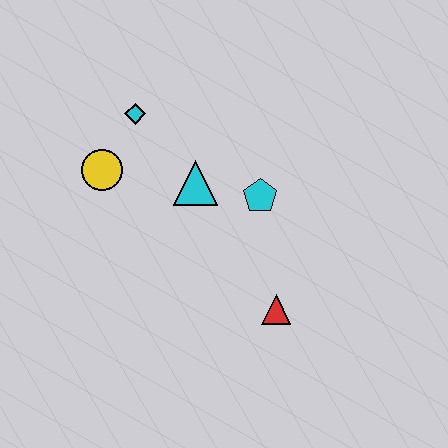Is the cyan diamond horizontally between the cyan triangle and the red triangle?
No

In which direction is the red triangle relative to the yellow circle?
The red triangle is to the right of the yellow circle.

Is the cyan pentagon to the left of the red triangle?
Yes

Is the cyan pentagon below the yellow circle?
Yes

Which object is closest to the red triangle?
The cyan pentagon is closest to the red triangle.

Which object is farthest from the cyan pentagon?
The yellow circle is farthest from the cyan pentagon.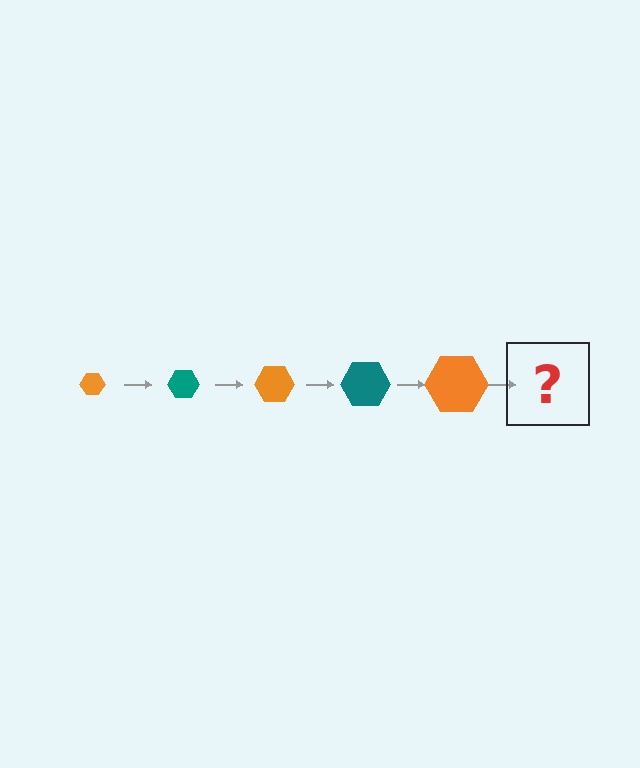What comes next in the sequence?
The next element should be a teal hexagon, larger than the previous one.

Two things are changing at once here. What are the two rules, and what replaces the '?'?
The two rules are that the hexagon grows larger each step and the color cycles through orange and teal. The '?' should be a teal hexagon, larger than the previous one.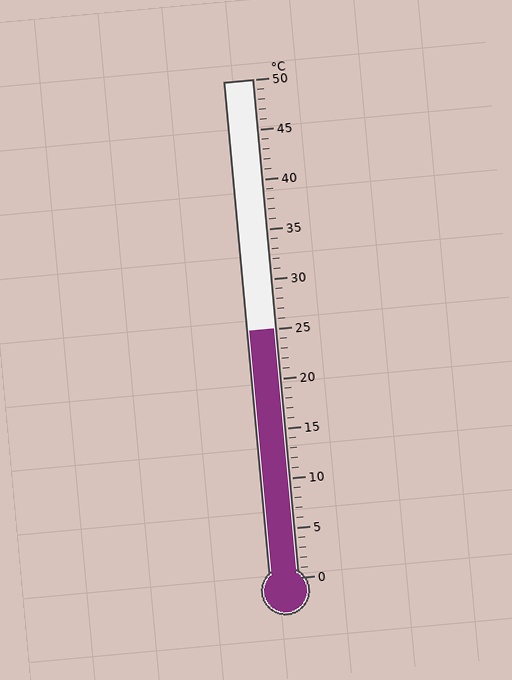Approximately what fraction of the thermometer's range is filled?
The thermometer is filled to approximately 50% of its range.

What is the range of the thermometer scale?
The thermometer scale ranges from 0°C to 50°C.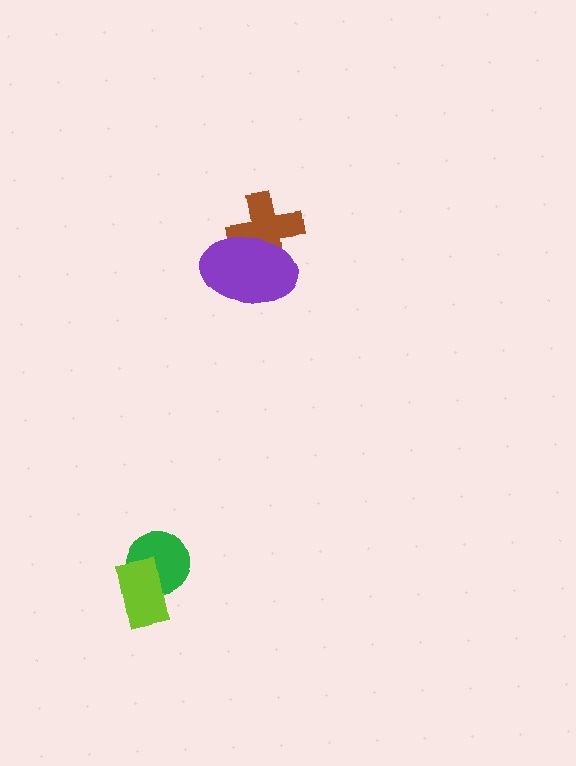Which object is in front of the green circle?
The lime rectangle is in front of the green circle.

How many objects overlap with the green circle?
1 object overlaps with the green circle.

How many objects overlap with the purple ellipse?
1 object overlaps with the purple ellipse.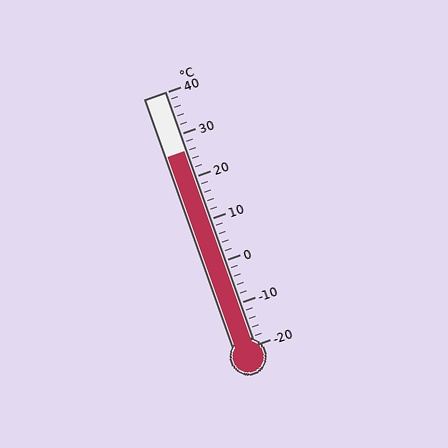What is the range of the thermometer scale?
The thermometer scale ranges from -20°C to 40°C.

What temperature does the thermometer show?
The thermometer shows approximately 26°C.